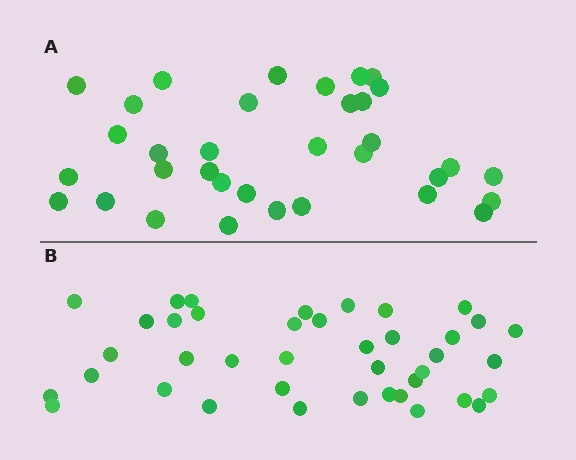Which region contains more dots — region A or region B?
Region B (the bottom region) has more dots.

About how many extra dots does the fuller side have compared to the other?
Region B has about 6 more dots than region A.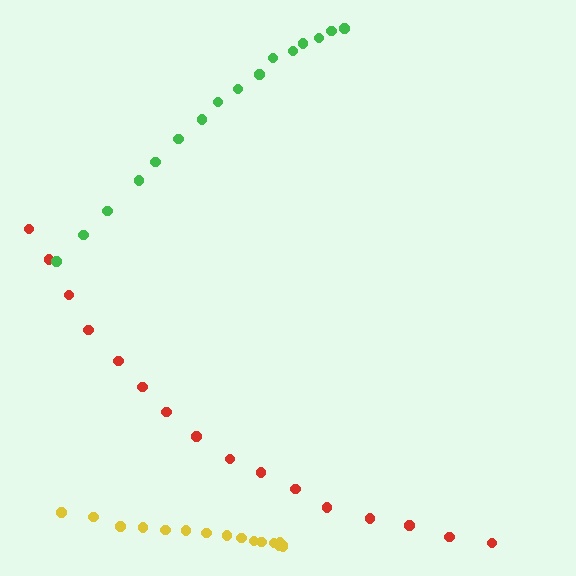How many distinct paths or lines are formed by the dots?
There are 3 distinct paths.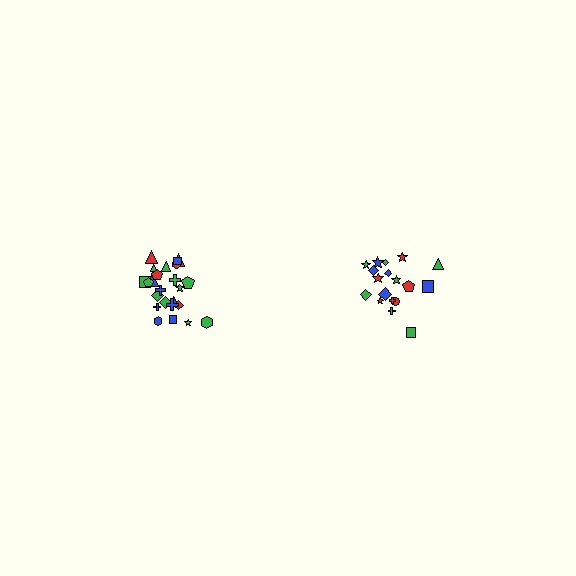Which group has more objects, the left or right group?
The left group.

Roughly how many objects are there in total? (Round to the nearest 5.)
Roughly 45 objects in total.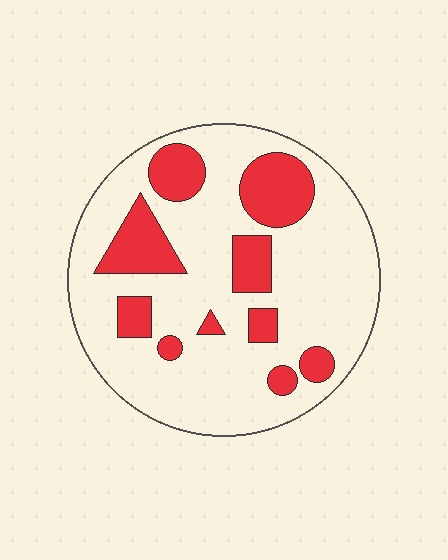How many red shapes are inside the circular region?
10.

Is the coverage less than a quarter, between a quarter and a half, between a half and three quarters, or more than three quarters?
Less than a quarter.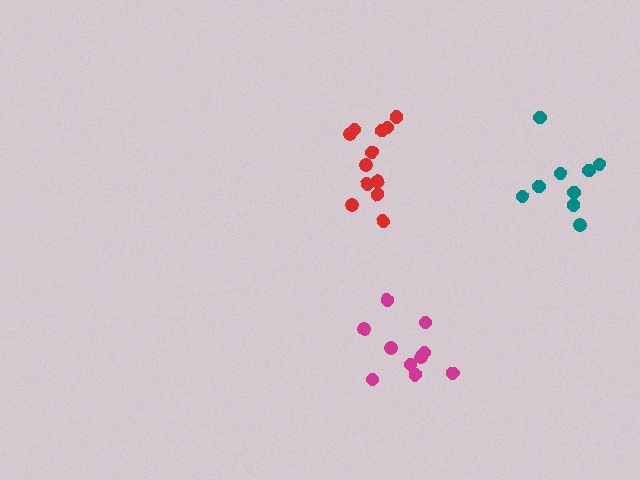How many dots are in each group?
Group 1: 9 dots, Group 2: 10 dots, Group 3: 12 dots (31 total).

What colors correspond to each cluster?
The clusters are colored: teal, magenta, red.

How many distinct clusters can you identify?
There are 3 distinct clusters.